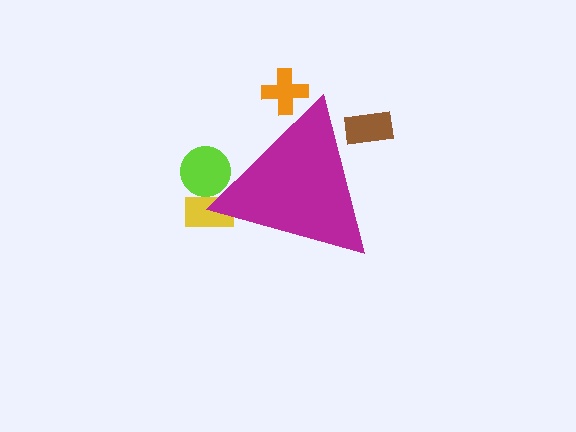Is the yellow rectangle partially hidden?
Yes, the yellow rectangle is partially hidden behind the magenta triangle.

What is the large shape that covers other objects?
A magenta triangle.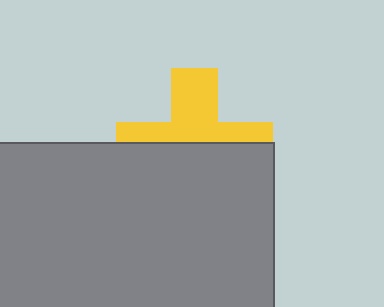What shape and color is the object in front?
The object in front is a gray rectangle.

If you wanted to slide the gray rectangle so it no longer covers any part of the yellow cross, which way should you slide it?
Slide it down — that is the most direct way to separate the two shapes.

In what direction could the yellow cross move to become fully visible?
The yellow cross could move up. That would shift it out from behind the gray rectangle entirely.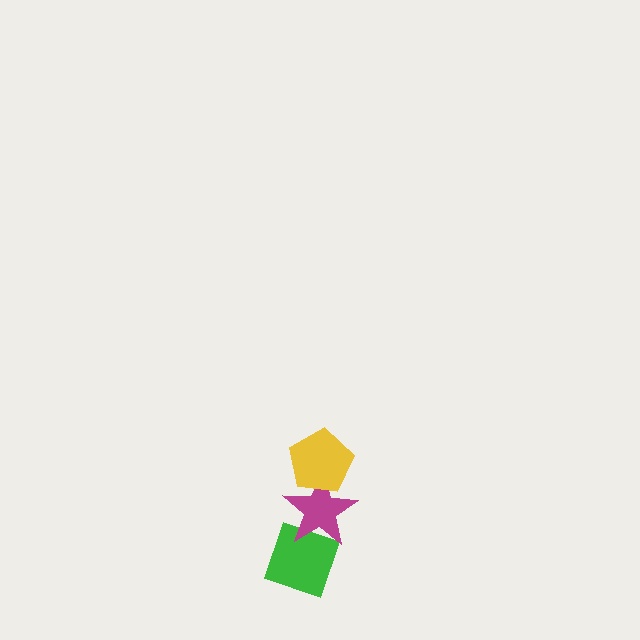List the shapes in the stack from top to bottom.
From top to bottom: the yellow pentagon, the magenta star, the green diamond.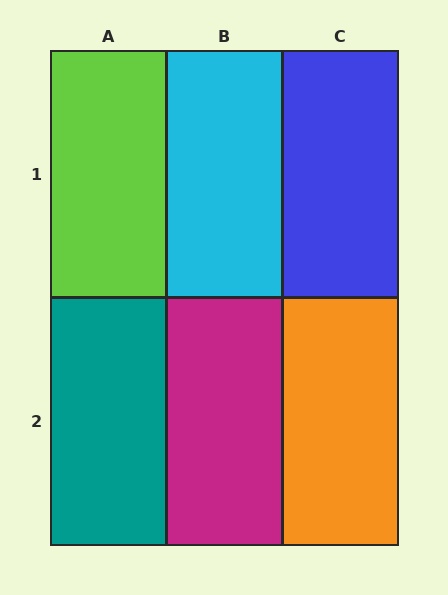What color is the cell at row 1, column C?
Blue.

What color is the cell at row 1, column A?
Lime.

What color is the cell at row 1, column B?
Cyan.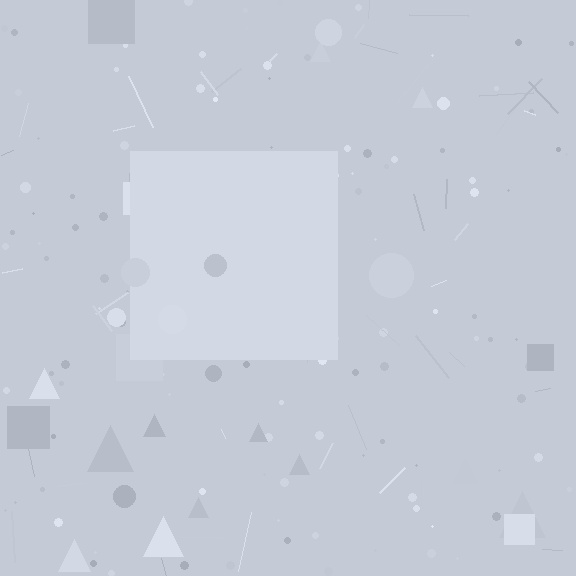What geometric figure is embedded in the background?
A square is embedded in the background.